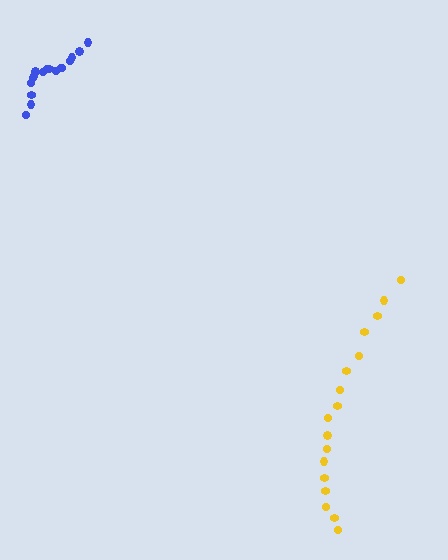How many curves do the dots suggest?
There are 2 distinct paths.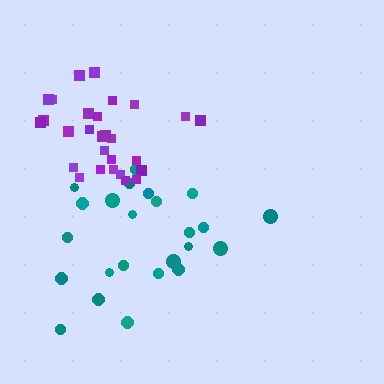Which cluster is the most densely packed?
Purple.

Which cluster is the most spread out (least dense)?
Teal.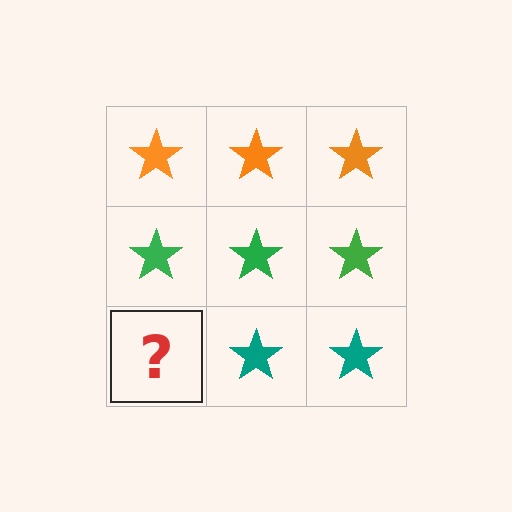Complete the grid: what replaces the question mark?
The question mark should be replaced with a teal star.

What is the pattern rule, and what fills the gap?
The rule is that each row has a consistent color. The gap should be filled with a teal star.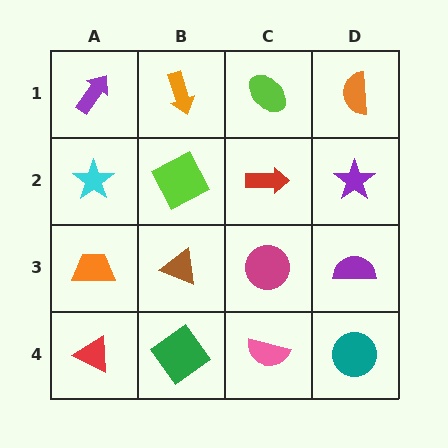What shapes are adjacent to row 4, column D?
A purple semicircle (row 3, column D), a pink semicircle (row 4, column C).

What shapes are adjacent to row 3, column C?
A red arrow (row 2, column C), a pink semicircle (row 4, column C), a brown triangle (row 3, column B), a purple semicircle (row 3, column D).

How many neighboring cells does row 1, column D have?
2.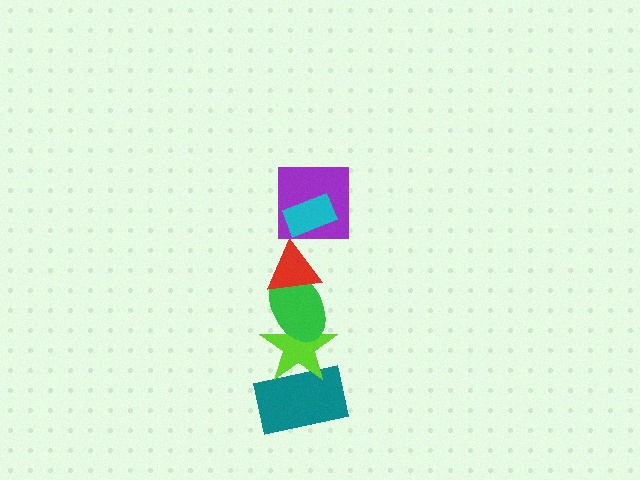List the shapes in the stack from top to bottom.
From top to bottom: the cyan rectangle, the purple square, the red triangle, the green ellipse, the lime star, the teal rectangle.